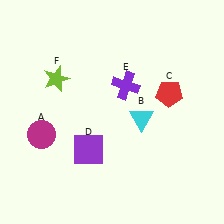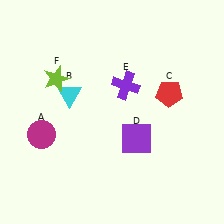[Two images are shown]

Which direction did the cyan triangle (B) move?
The cyan triangle (B) moved left.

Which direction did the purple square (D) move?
The purple square (D) moved right.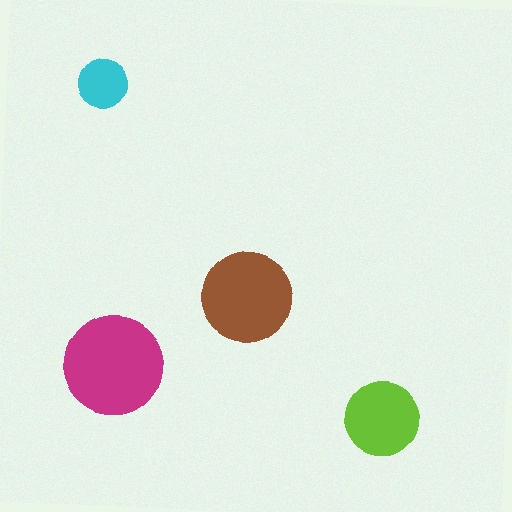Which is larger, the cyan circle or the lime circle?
The lime one.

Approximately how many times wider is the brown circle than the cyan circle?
About 2 times wider.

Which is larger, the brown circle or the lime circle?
The brown one.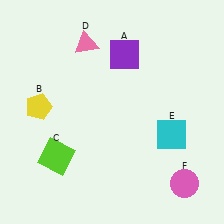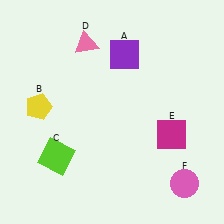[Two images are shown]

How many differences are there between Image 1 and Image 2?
There is 1 difference between the two images.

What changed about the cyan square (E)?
In Image 1, E is cyan. In Image 2, it changed to magenta.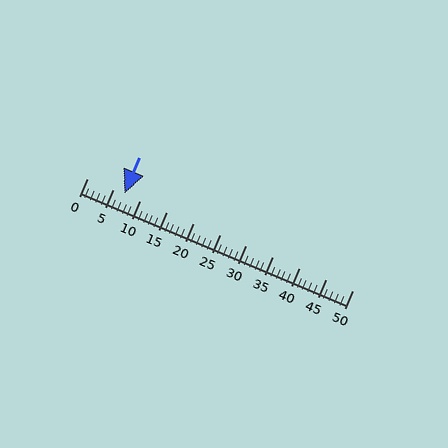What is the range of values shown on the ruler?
The ruler shows values from 0 to 50.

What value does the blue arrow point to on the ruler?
The blue arrow points to approximately 7.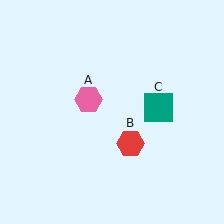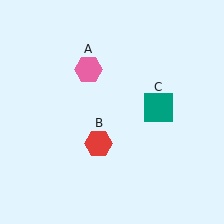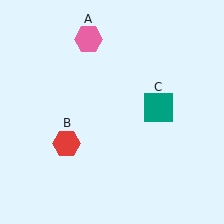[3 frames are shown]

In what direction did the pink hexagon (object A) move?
The pink hexagon (object A) moved up.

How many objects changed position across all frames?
2 objects changed position: pink hexagon (object A), red hexagon (object B).